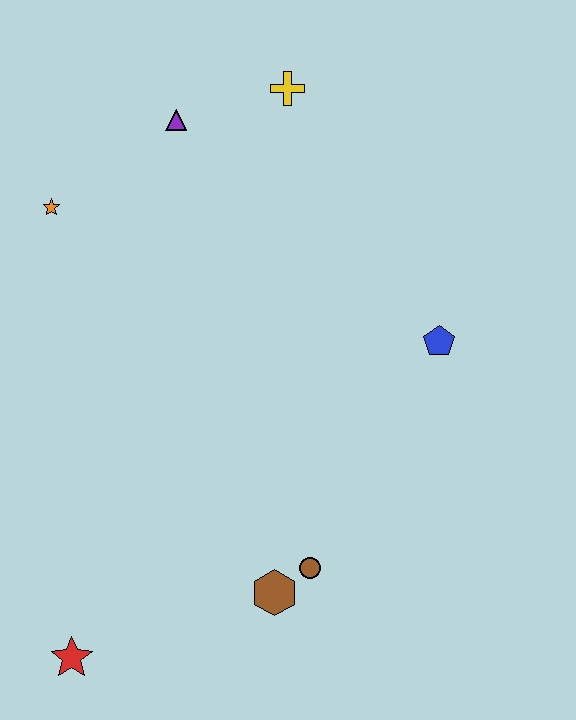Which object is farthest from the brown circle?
The yellow cross is farthest from the brown circle.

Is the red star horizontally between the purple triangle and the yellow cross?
No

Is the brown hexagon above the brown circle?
No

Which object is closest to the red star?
The brown hexagon is closest to the red star.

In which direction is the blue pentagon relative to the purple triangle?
The blue pentagon is to the right of the purple triangle.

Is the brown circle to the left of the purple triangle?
No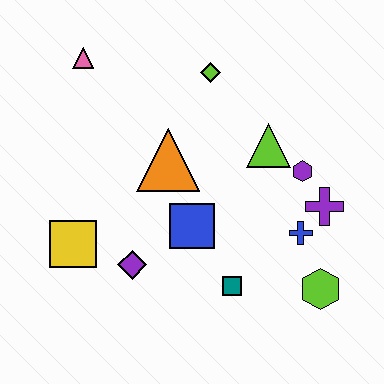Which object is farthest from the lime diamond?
The lime hexagon is farthest from the lime diamond.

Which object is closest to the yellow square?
The purple diamond is closest to the yellow square.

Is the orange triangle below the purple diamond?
No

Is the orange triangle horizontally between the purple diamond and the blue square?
Yes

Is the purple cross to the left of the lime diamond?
No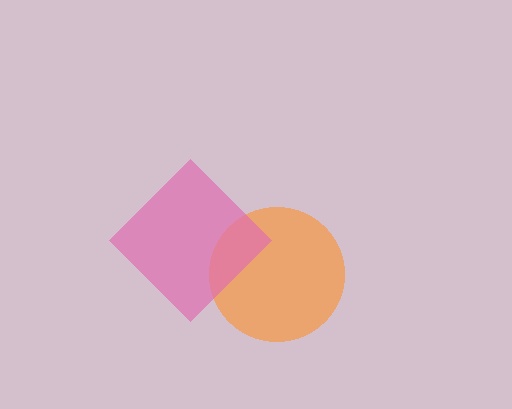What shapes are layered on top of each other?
The layered shapes are: an orange circle, a pink diamond.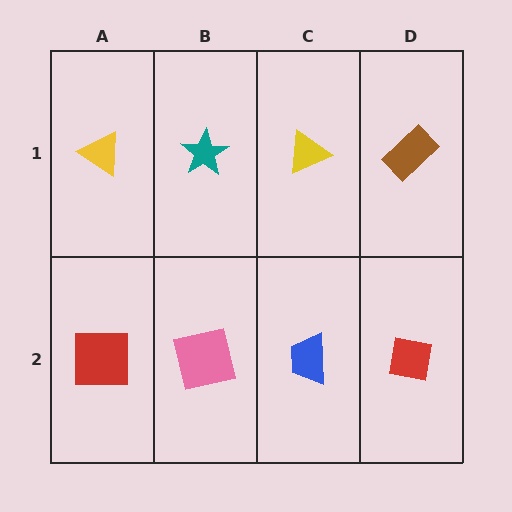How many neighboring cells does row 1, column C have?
3.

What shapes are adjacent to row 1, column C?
A blue trapezoid (row 2, column C), a teal star (row 1, column B), a brown rectangle (row 1, column D).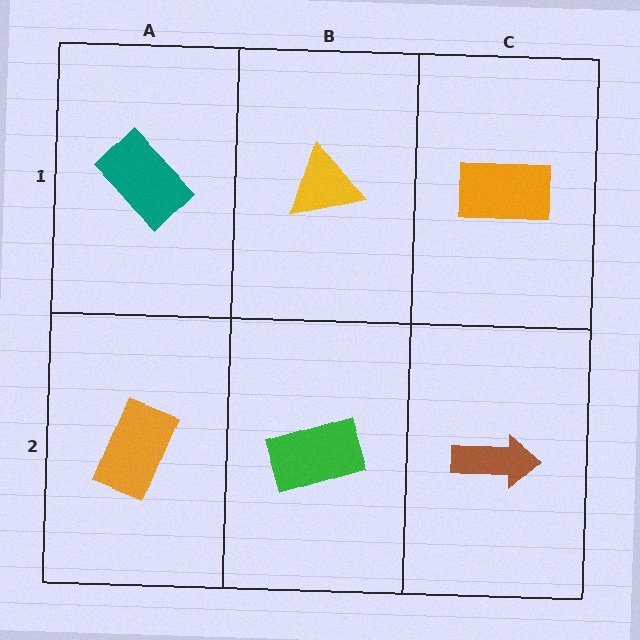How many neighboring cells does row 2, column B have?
3.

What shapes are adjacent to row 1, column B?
A green rectangle (row 2, column B), a teal rectangle (row 1, column A), an orange rectangle (row 1, column C).